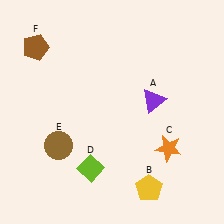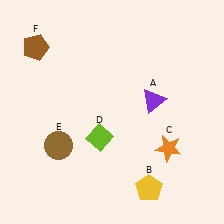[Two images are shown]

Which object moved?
The lime diamond (D) moved up.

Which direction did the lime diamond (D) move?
The lime diamond (D) moved up.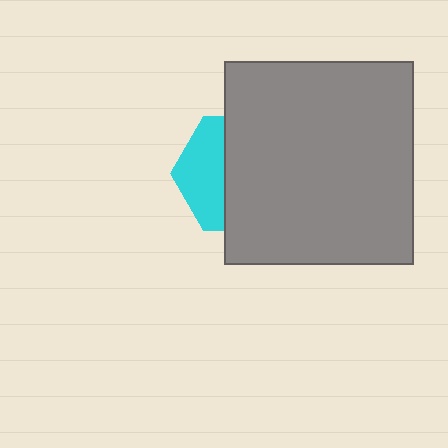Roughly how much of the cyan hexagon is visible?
A small part of it is visible (roughly 37%).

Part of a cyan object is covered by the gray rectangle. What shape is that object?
It is a hexagon.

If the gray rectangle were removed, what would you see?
You would see the complete cyan hexagon.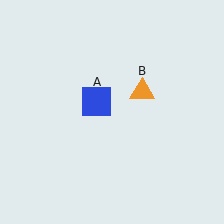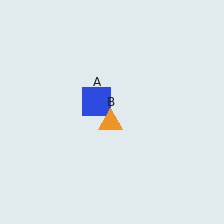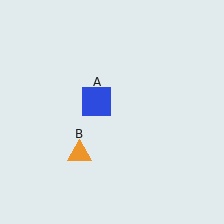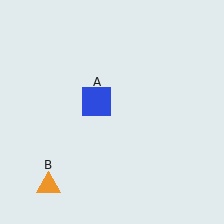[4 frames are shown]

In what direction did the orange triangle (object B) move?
The orange triangle (object B) moved down and to the left.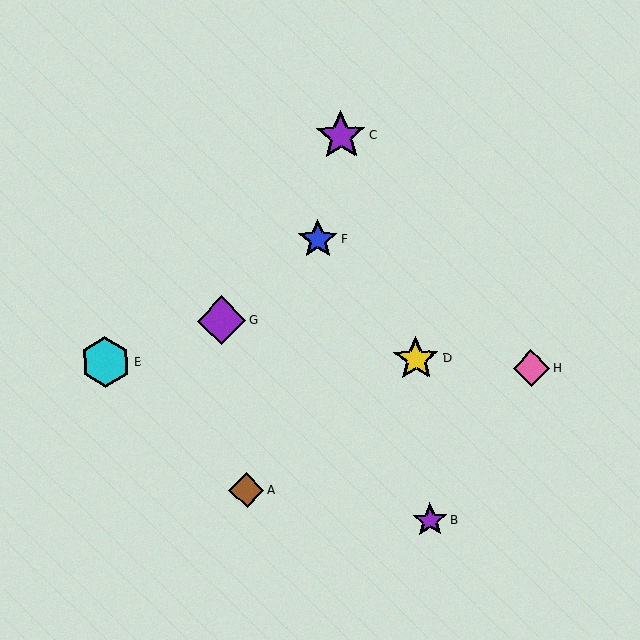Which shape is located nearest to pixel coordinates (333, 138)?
The purple star (labeled C) at (341, 136) is nearest to that location.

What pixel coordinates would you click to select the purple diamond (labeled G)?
Click at (222, 320) to select the purple diamond G.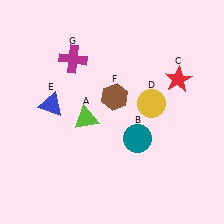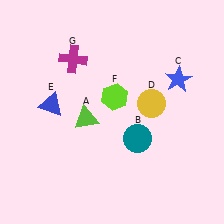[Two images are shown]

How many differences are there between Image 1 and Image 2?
There are 2 differences between the two images.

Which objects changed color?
C changed from red to blue. F changed from brown to lime.